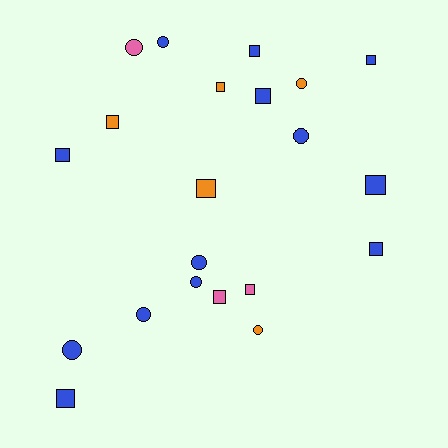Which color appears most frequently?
Blue, with 13 objects.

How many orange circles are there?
There are 2 orange circles.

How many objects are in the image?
There are 21 objects.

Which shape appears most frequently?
Square, with 12 objects.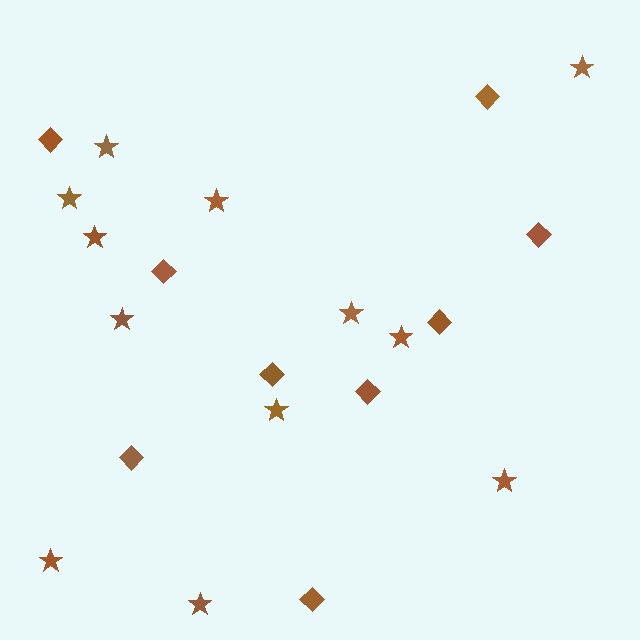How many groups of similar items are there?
There are 2 groups: one group of diamonds (9) and one group of stars (12).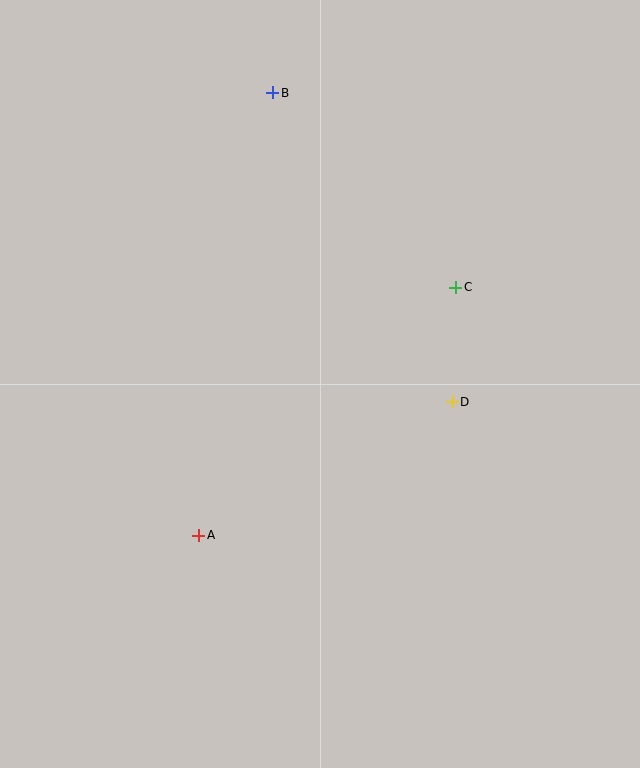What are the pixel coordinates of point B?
Point B is at (273, 93).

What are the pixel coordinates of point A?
Point A is at (199, 535).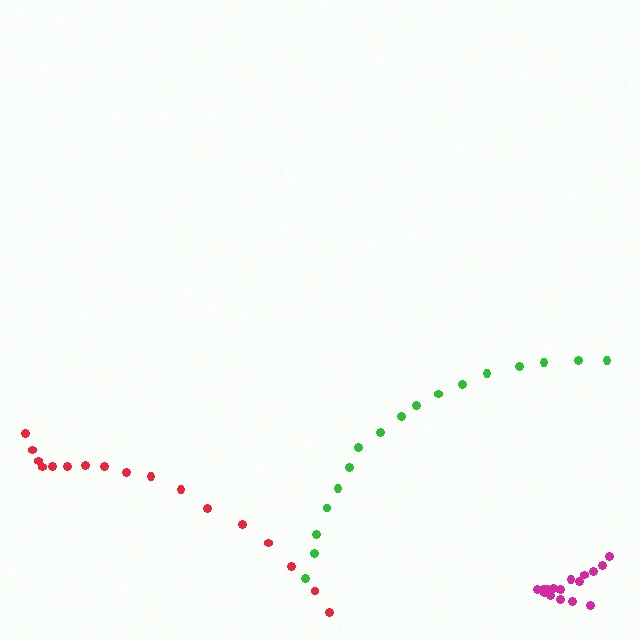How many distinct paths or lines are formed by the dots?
There are 3 distinct paths.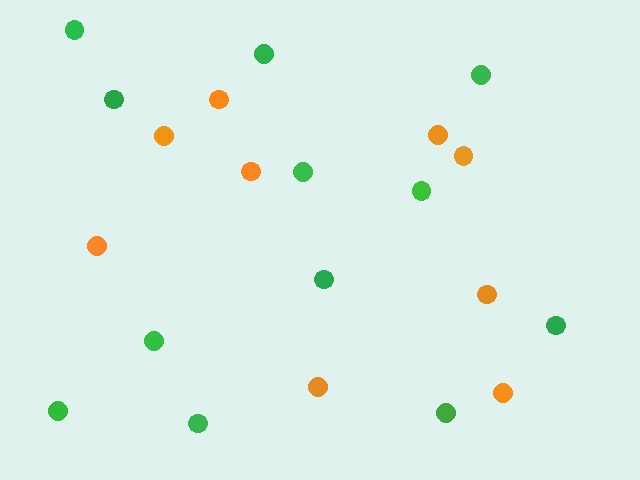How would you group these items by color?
There are 2 groups: one group of orange circles (9) and one group of green circles (12).